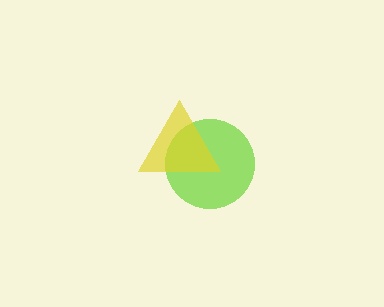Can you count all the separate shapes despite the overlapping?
Yes, there are 2 separate shapes.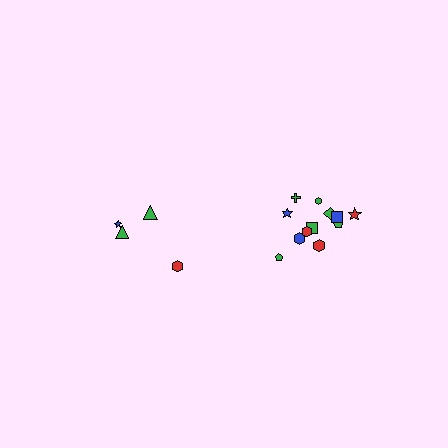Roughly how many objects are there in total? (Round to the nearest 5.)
Roughly 15 objects in total.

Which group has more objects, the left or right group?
The right group.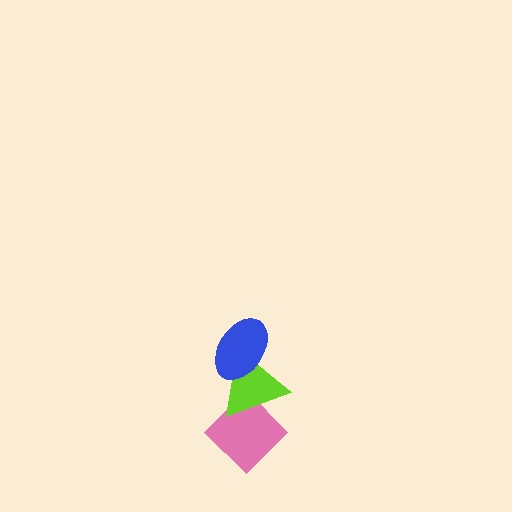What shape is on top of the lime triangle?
The blue ellipse is on top of the lime triangle.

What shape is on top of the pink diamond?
The lime triangle is on top of the pink diamond.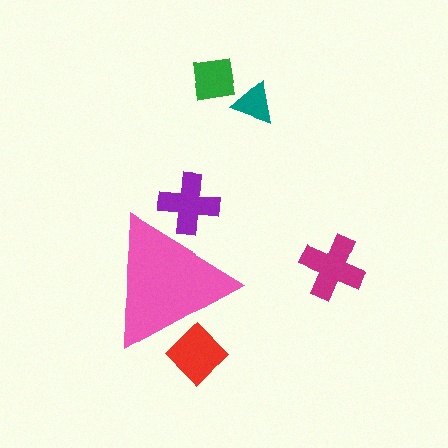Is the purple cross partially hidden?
Yes, the purple cross is partially hidden behind the pink triangle.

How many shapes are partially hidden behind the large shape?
2 shapes are partially hidden.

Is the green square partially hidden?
No, the green square is fully visible.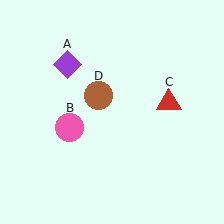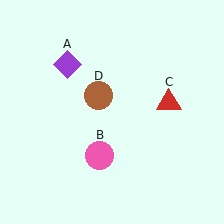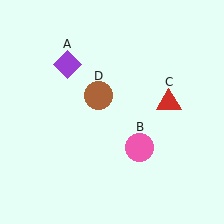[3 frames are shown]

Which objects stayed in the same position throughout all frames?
Purple diamond (object A) and red triangle (object C) and brown circle (object D) remained stationary.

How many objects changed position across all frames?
1 object changed position: pink circle (object B).